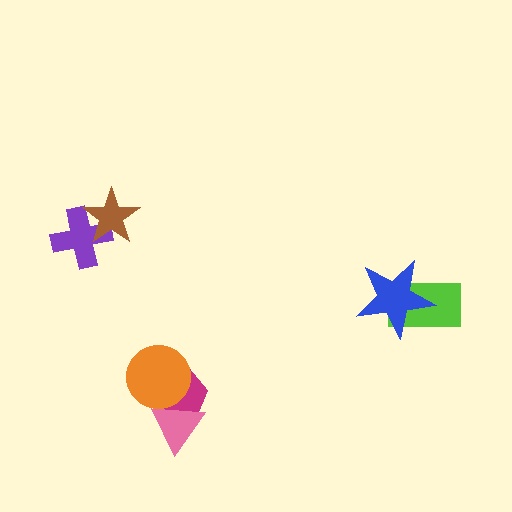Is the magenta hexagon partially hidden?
Yes, it is partially covered by another shape.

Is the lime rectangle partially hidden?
Yes, it is partially covered by another shape.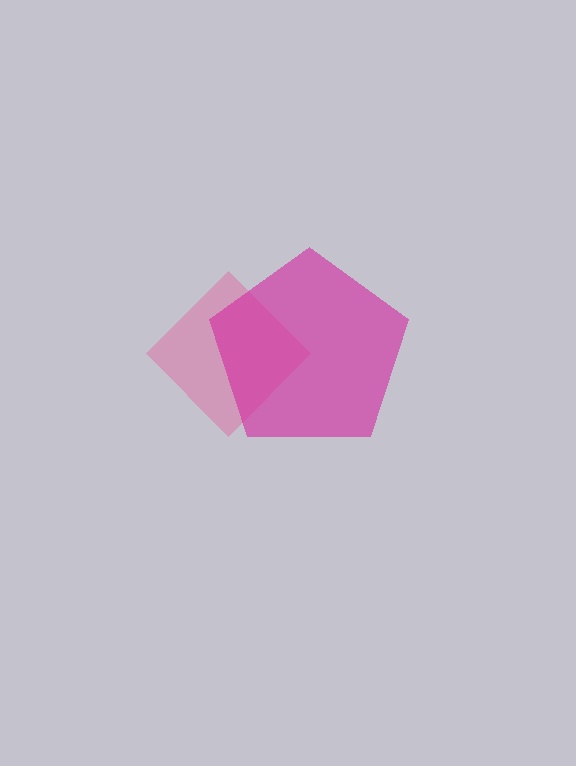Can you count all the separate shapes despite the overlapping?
Yes, there are 2 separate shapes.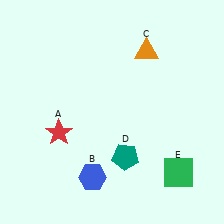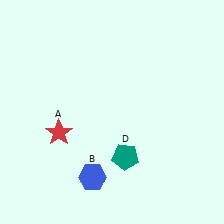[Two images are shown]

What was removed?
The green square (E), the orange triangle (C) were removed in Image 2.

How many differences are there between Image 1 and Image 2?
There are 2 differences between the two images.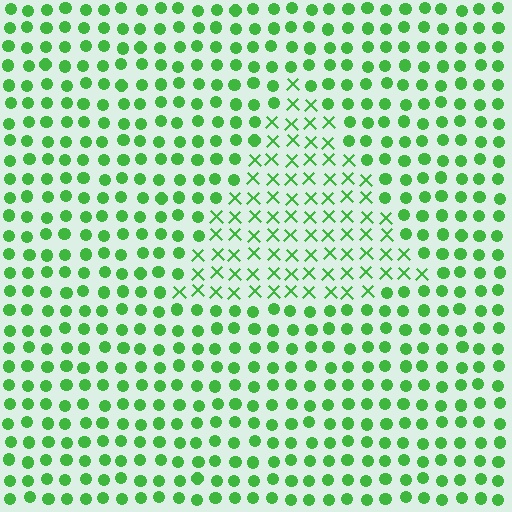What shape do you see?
I see a triangle.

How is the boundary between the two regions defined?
The boundary is defined by a change in element shape: X marks inside vs. circles outside. All elements share the same color and spacing.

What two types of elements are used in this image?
The image uses X marks inside the triangle region and circles outside it.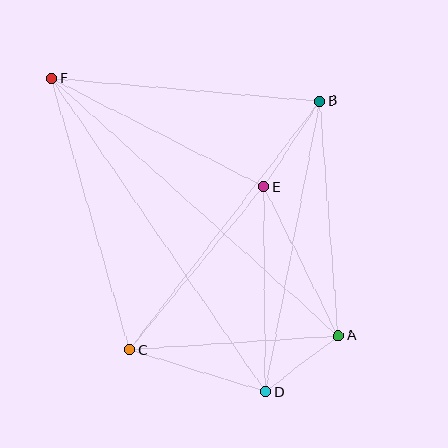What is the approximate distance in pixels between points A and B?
The distance between A and B is approximately 235 pixels.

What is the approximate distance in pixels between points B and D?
The distance between B and D is approximately 296 pixels.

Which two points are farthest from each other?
Points A and F are farthest from each other.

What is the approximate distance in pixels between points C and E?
The distance between C and E is approximately 211 pixels.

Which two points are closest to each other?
Points A and D are closest to each other.